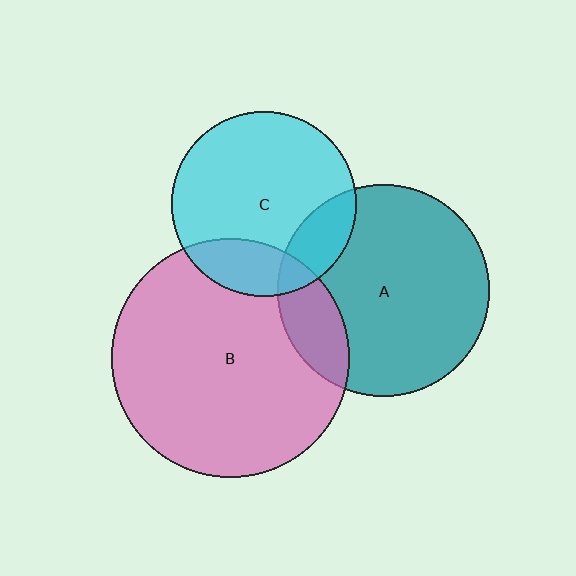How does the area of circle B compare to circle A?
Approximately 1.3 times.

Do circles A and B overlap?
Yes.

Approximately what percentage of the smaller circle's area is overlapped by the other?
Approximately 15%.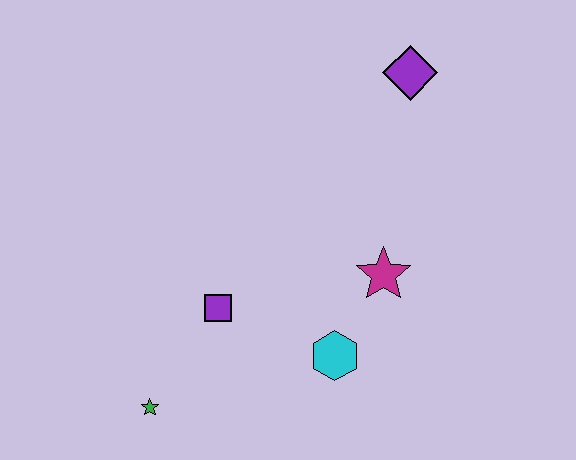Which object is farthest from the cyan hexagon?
The purple diamond is farthest from the cyan hexagon.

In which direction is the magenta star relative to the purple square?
The magenta star is to the right of the purple square.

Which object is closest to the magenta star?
The cyan hexagon is closest to the magenta star.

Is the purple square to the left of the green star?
No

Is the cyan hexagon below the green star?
No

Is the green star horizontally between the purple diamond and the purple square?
No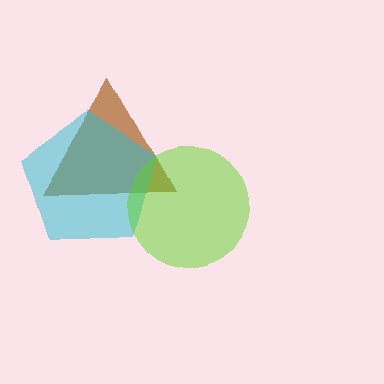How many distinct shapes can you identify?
There are 3 distinct shapes: a brown triangle, a cyan pentagon, a lime circle.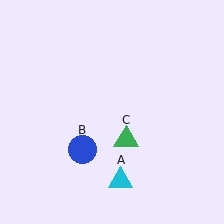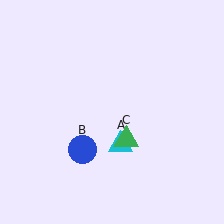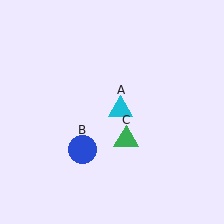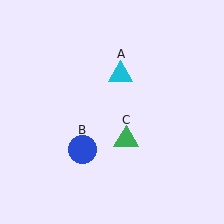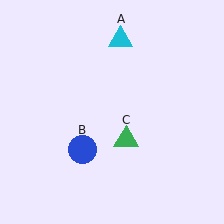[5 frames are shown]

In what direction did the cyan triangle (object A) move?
The cyan triangle (object A) moved up.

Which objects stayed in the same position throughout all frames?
Blue circle (object B) and green triangle (object C) remained stationary.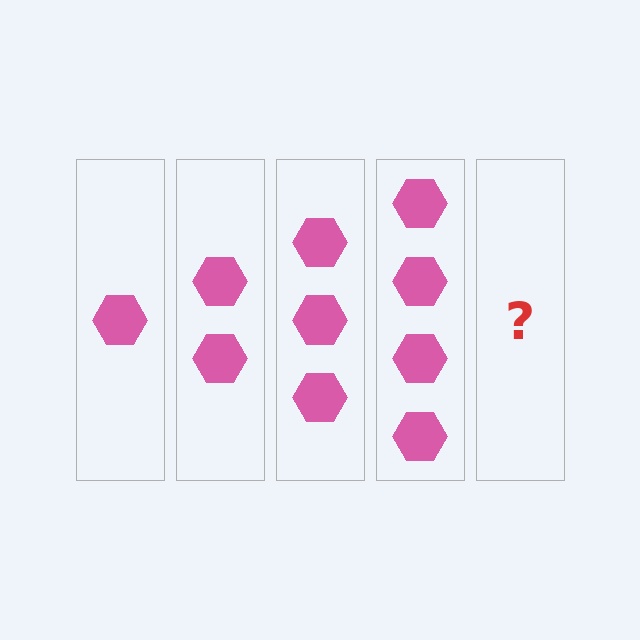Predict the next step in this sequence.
The next step is 5 hexagons.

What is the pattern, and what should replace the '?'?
The pattern is that each step adds one more hexagon. The '?' should be 5 hexagons.